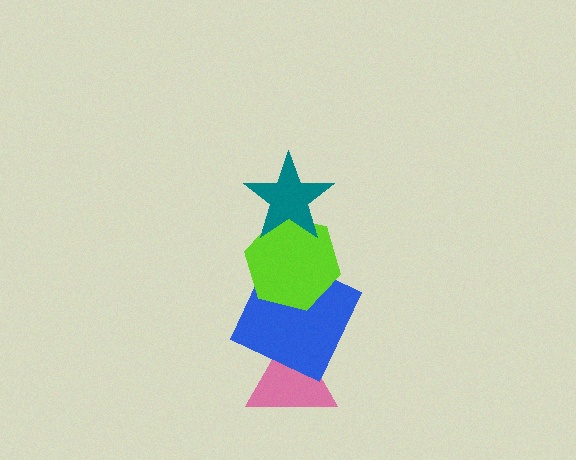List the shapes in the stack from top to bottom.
From top to bottom: the teal star, the lime hexagon, the blue square, the pink triangle.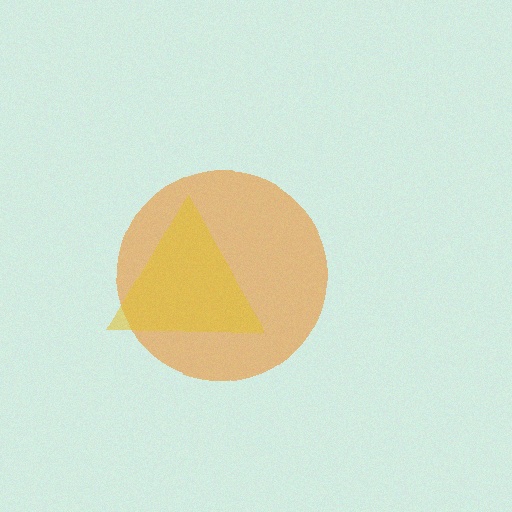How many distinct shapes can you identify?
There are 2 distinct shapes: an orange circle, a yellow triangle.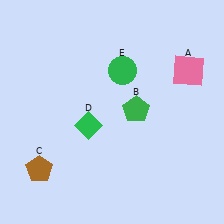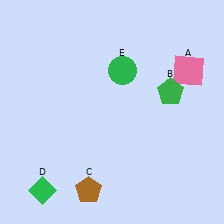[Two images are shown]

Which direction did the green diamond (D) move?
The green diamond (D) moved down.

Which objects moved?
The objects that moved are: the green pentagon (B), the brown pentagon (C), the green diamond (D).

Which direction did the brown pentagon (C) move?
The brown pentagon (C) moved right.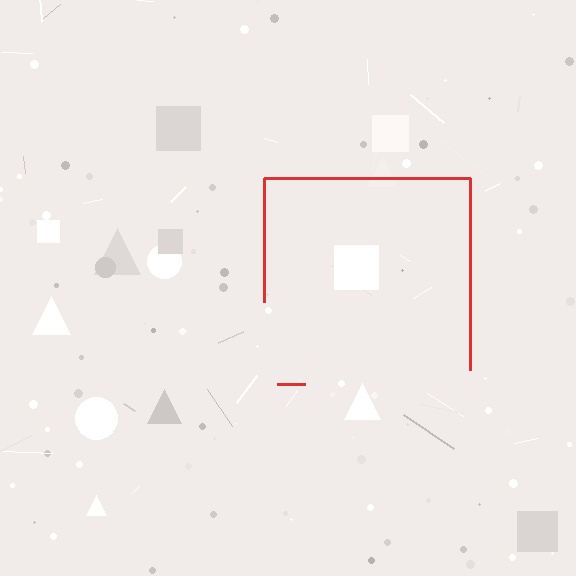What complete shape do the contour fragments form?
The contour fragments form a square.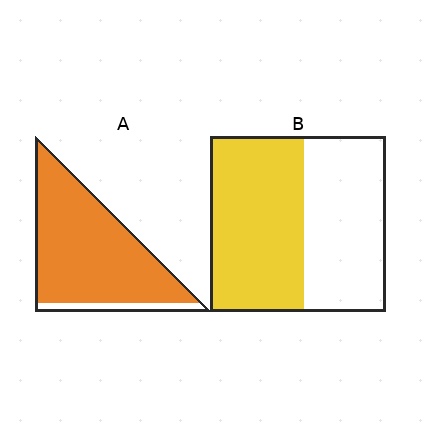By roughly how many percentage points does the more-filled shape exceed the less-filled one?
By roughly 35 percentage points (A over B).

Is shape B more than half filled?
Roughly half.